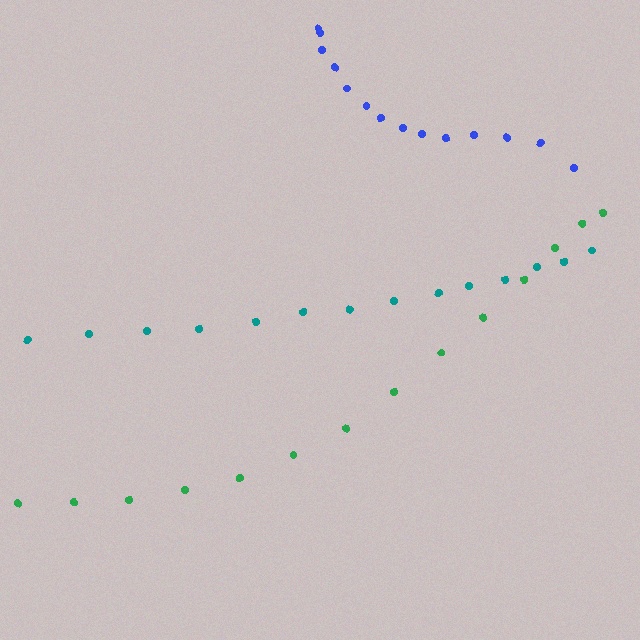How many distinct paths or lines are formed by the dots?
There are 3 distinct paths.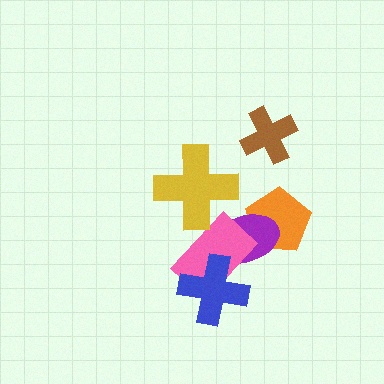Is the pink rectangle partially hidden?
Yes, it is partially covered by another shape.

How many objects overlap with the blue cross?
2 objects overlap with the blue cross.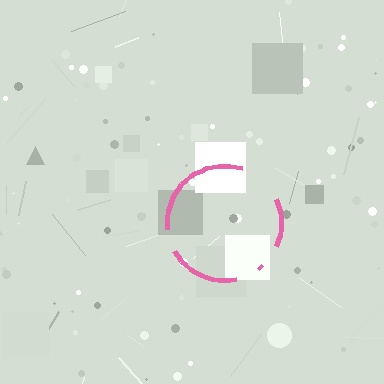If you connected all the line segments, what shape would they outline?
They would outline a circle.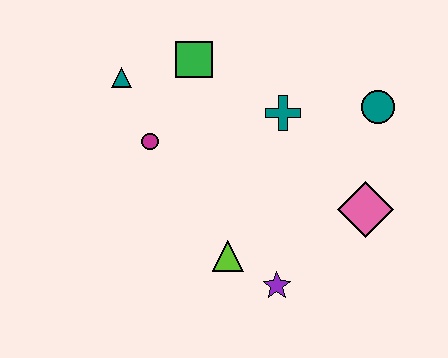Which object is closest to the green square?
The teal triangle is closest to the green square.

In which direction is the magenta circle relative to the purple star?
The magenta circle is above the purple star.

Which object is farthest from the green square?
The purple star is farthest from the green square.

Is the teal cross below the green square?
Yes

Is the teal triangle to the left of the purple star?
Yes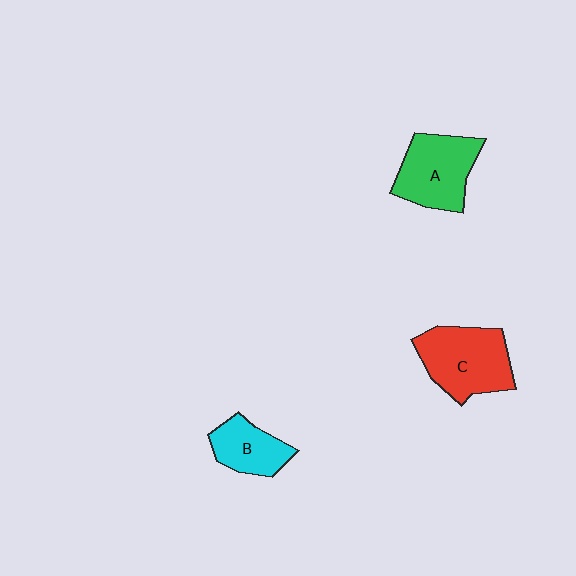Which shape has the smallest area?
Shape B (cyan).